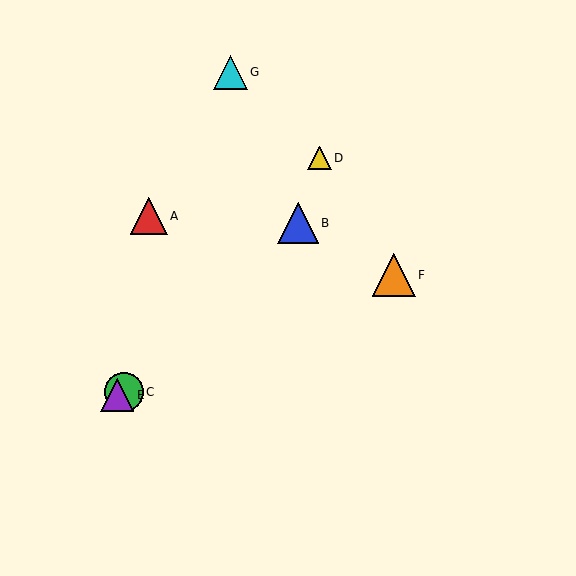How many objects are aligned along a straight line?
3 objects (C, E, F) are aligned along a straight line.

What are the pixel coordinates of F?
Object F is at (394, 275).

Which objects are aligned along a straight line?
Objects C, E, F are aligned along a straight line.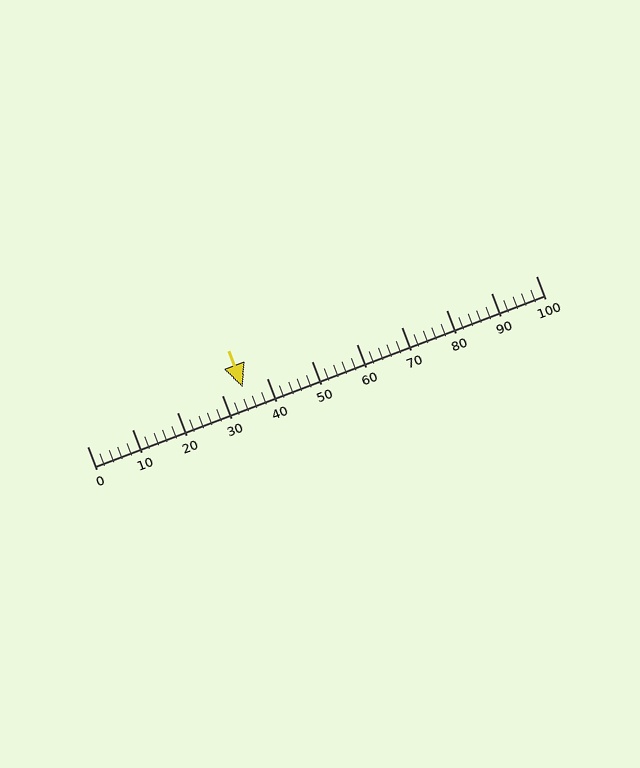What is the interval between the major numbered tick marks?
The major tick marks are spaced 10 units apart.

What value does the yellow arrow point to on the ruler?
The yellow arrow points to approximately 35.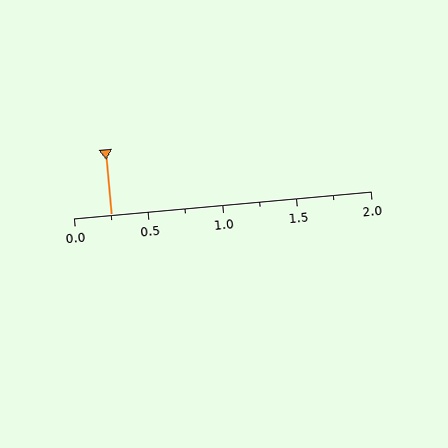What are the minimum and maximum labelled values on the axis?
The axis runs from 0.0 to 2.0.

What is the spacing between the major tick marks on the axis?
The major ticks are spaced 0.5 apart.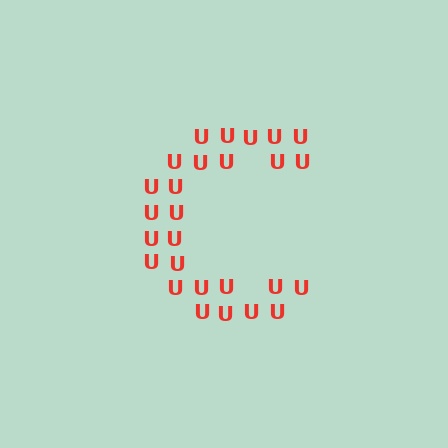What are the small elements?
The small elements are letter U's.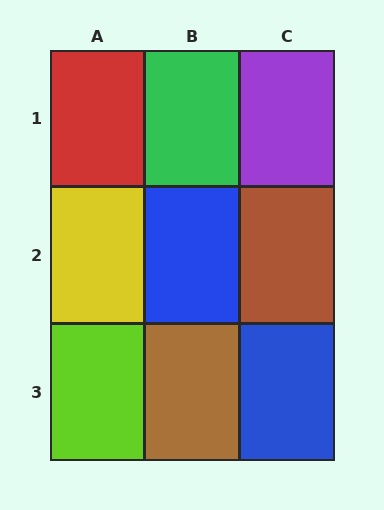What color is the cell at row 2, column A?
Yellow.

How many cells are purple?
1 cell is purple.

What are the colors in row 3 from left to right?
Lime, brown, blue.